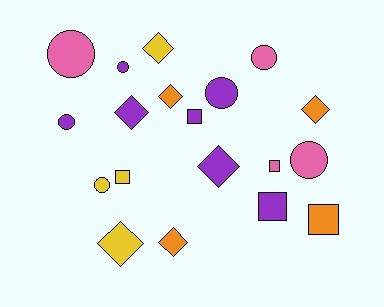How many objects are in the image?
There are 19 objects.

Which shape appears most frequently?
Diamond, with 7 objects.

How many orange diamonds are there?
There are 3 orange diamonds.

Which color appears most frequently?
Purple, with 7 objects.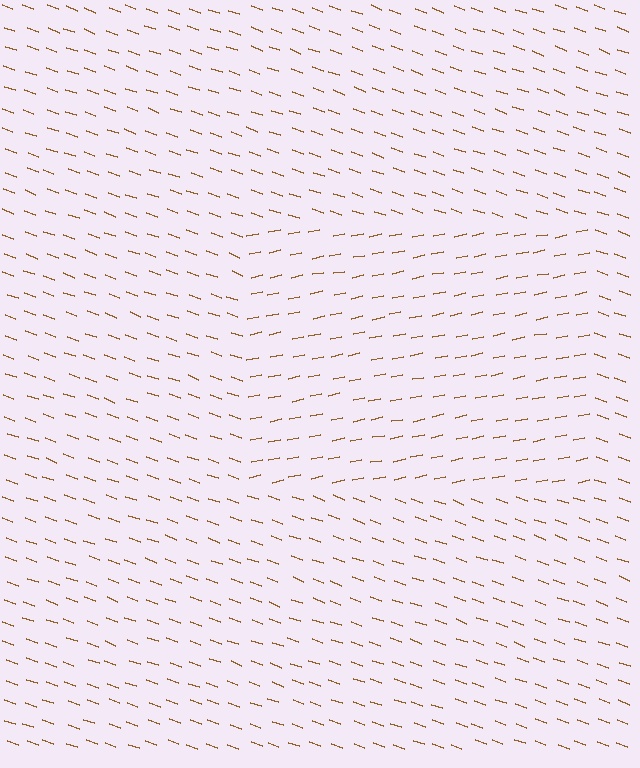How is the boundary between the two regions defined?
The boundary is defined purely by a change in line orientation (approximately 31 degrees difference). All lines are the same color and thickness.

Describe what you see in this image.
The image is filled with small brown line segments. A rectangle region in the image has lines oriented differently from the surrounding lines, creating a visible texture boundary.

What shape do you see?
I see a rectangle.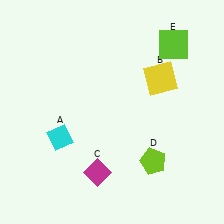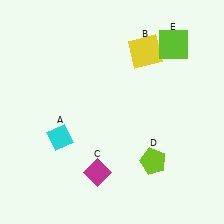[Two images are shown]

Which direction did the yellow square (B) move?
The yellow square (B) moved up.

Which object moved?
The yellow square (B) moved up.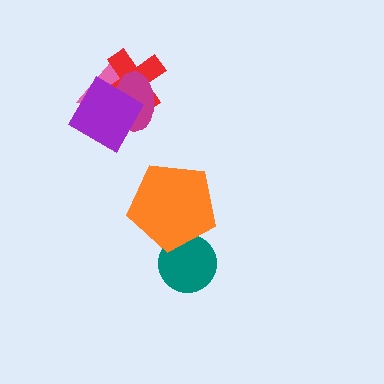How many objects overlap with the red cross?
3 objects overlap with the red cross.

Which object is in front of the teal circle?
The orange pentagon is in front of the teal circle.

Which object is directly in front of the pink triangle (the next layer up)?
The red cross is directly in front of the pink triangle.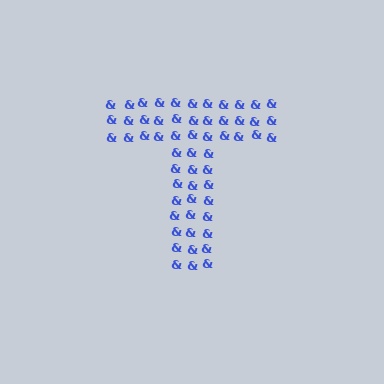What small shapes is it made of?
It is made of small ampersands.